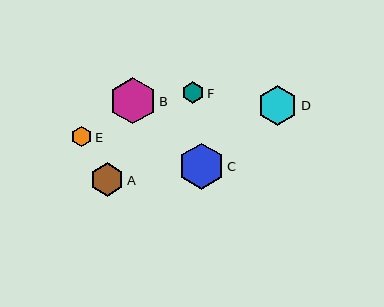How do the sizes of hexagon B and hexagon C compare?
Hexagon B and hexagon C are approximately the same size.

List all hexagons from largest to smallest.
From largest to smallest: B, C, D, A, F, E.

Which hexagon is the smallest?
Hexagon E is the smallest with a size of approximately 20 pixels.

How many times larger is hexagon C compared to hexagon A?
Hexagon C is approximately 1.4 times the size of hexagon A.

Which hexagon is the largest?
Hexagon B is the largest with a size of approximately 46 pixels.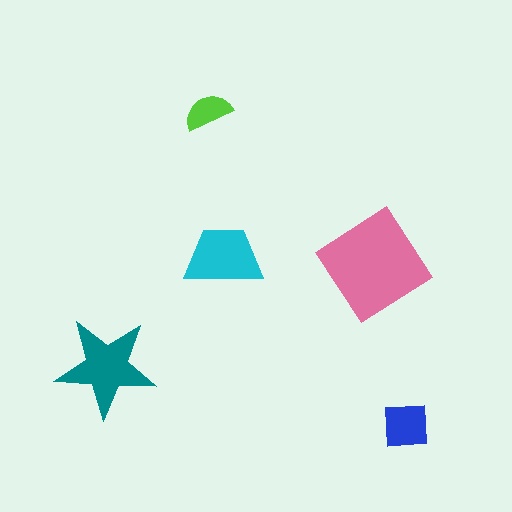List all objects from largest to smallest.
The pink diamond, the teal star, the cyan trapezoid, the blue square, the lime semicircle.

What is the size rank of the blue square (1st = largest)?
4th.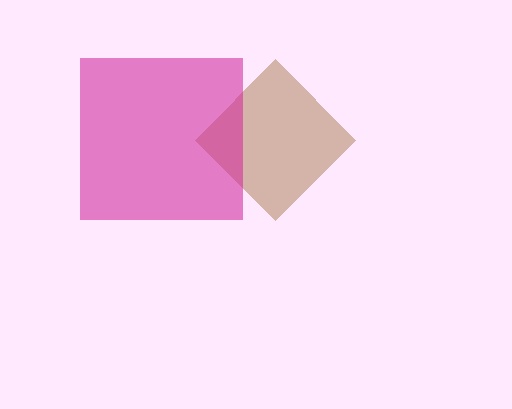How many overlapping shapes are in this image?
There are 2 overlapping shapes in the image.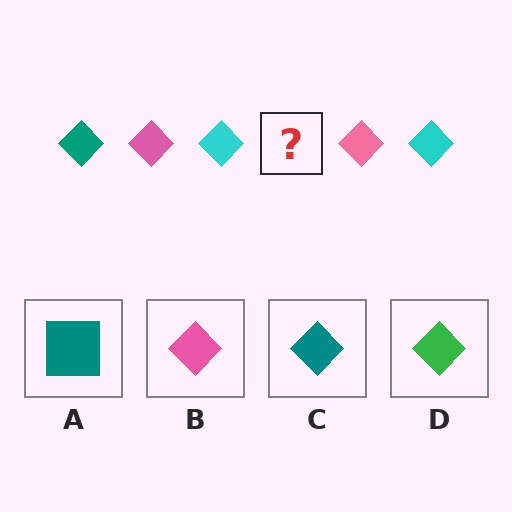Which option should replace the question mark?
Option C.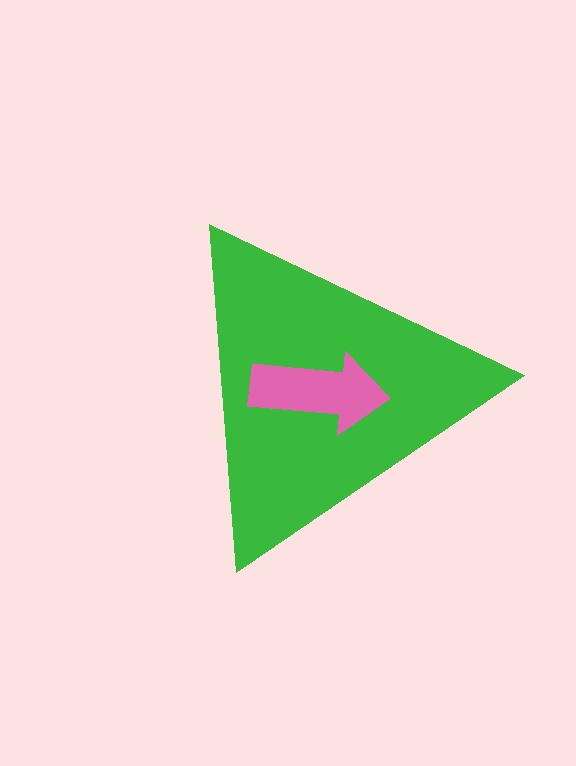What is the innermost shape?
The pink arrow.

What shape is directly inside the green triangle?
The pink arrow.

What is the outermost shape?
The green triangle.